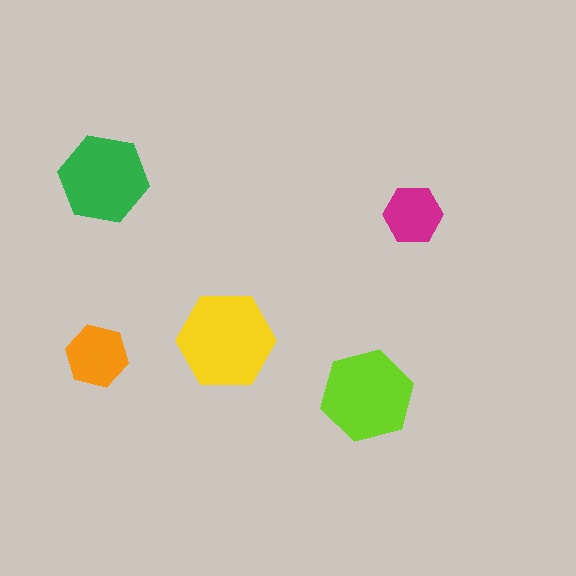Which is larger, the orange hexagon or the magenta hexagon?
The orange one.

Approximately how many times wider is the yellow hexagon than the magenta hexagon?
About 1.5 times wider.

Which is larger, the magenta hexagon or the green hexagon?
The green one.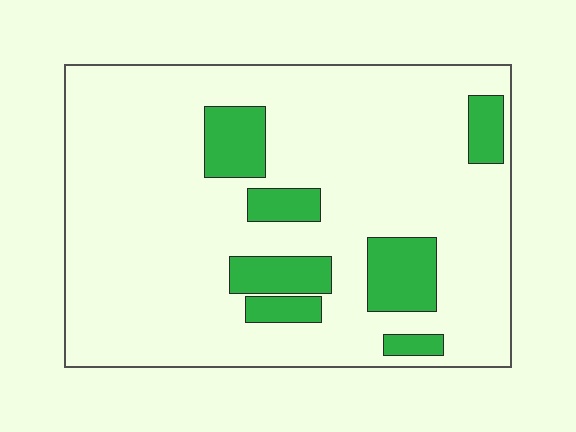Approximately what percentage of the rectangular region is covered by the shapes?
Approximately 15%.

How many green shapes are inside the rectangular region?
7.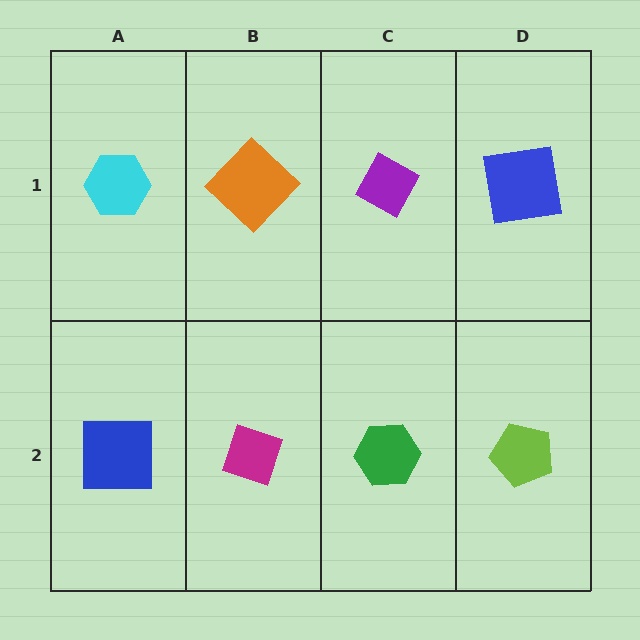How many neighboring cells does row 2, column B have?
3.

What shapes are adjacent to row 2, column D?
A blue square (row 1, column D), a green hexagon (row 2, column C).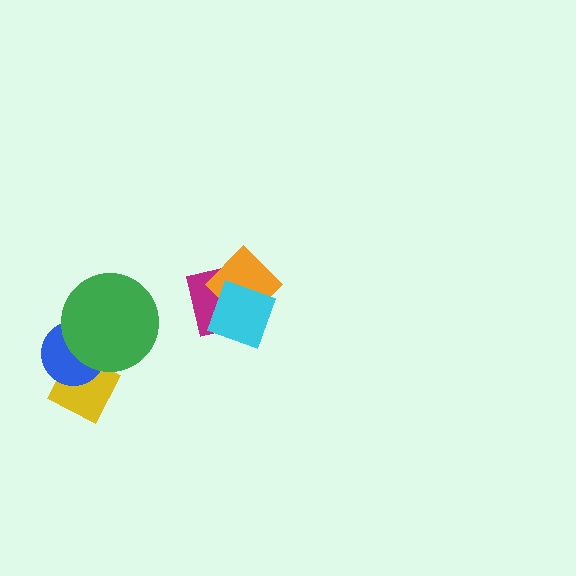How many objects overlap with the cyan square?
2 objects overlap with the cyan square.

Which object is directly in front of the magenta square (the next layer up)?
The orange diamond is directly in front of the magenta square.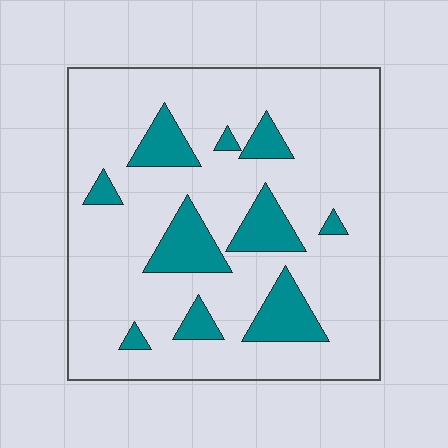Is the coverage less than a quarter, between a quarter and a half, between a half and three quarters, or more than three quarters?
Less than a quarter.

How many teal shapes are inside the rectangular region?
10.